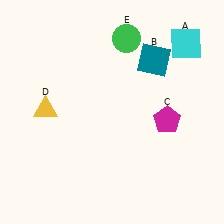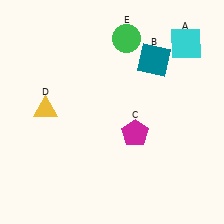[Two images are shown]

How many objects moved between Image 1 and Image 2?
1 object moved between the two images.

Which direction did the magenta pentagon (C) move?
The magenta pentagon (C) moved left.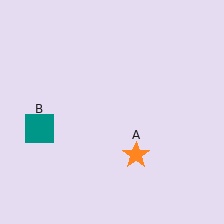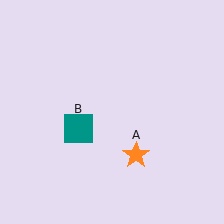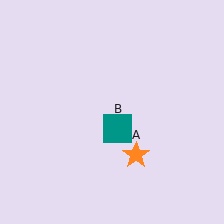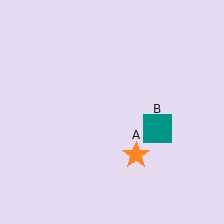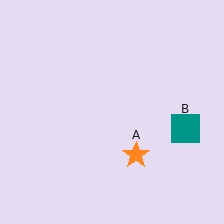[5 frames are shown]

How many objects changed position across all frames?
1 object changed position: teal square (object B).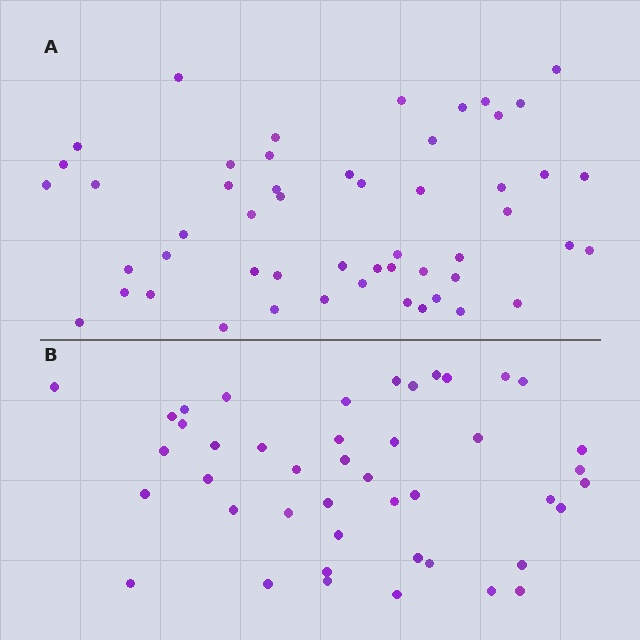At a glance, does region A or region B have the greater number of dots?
Region A (the top region) has more dots.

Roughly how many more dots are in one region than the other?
Region A has roughly 8 or so more dots than region B.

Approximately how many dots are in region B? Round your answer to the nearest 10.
About 40 dots. (The exact count is 44, which rounds to 40.)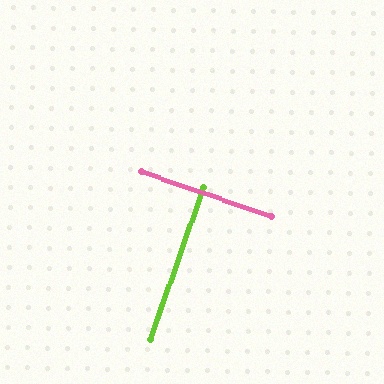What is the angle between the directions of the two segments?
Approximately 90 degrees.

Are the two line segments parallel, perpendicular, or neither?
Perpendicular — they meet at approximately 90°.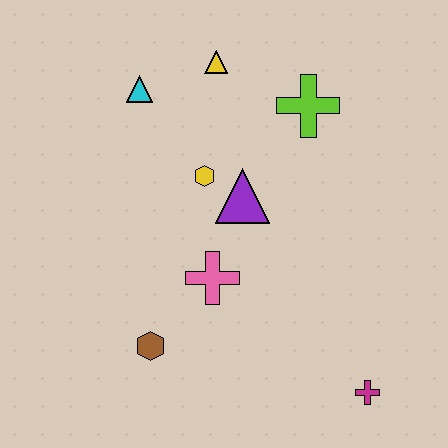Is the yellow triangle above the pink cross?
Yes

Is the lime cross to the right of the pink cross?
Yes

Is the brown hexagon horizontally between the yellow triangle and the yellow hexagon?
No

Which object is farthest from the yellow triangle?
The magenta cross is farthest from the yellow triangle.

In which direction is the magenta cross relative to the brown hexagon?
The magenta cross is to the right of the brown hexagon.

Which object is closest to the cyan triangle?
The yellow triangle is closest to the cyan triangle.